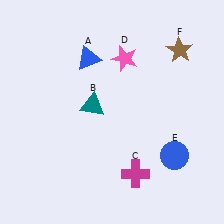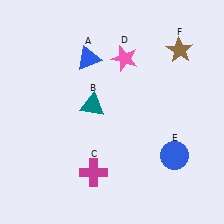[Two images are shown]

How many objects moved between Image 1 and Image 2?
1 object moved between the two images.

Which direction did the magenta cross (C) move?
The magenta cross (C) moved left.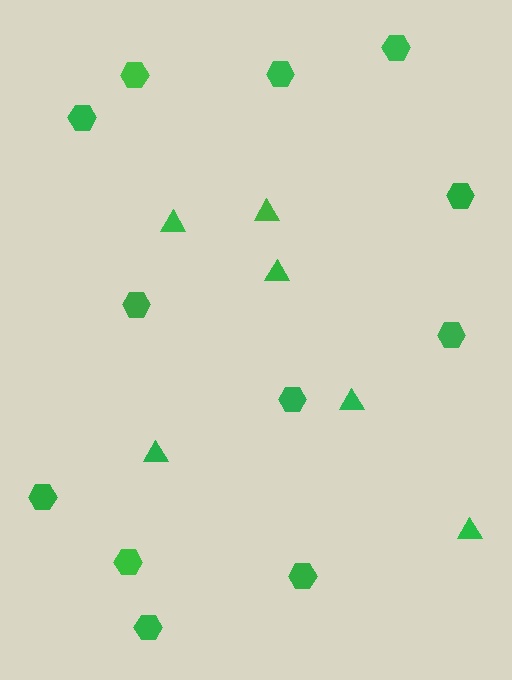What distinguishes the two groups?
There are 2 groups: one group of hexagons (12) and one group of triangles (6).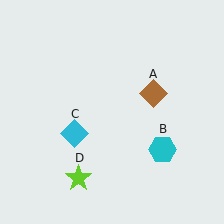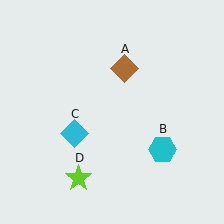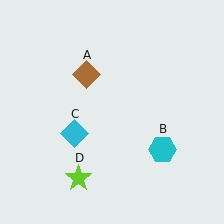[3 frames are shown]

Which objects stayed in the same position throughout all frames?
Cyan hexagon (object B) and cyan diamond (object C) and lime star (object D) remained stationary.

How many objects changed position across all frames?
1 object changed position: brown diamond (object A).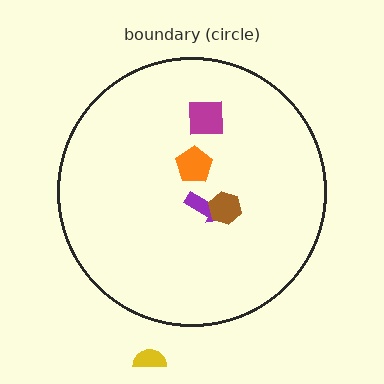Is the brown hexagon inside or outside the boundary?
Inside.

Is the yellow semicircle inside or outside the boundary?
Outside.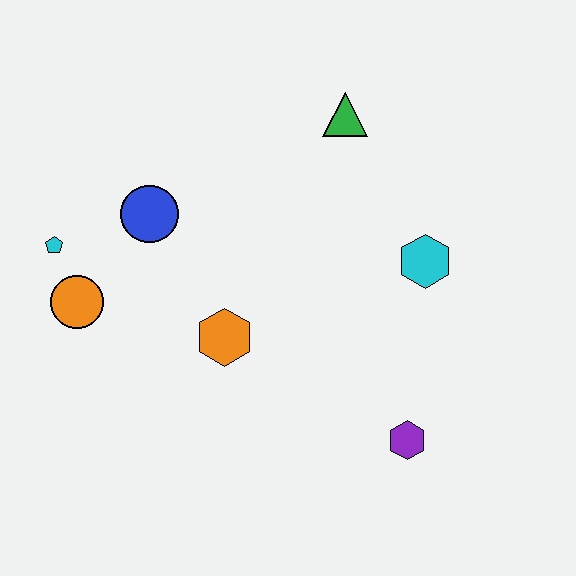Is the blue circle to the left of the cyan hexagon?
Yes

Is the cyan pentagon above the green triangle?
No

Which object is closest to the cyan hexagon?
The green triangle is closest to the cyan hexagon.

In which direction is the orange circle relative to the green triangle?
The orange circle is to the left of the green triangle.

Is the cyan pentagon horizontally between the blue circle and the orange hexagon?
No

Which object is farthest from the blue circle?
The purple hexagon is farthest from the blue circle.